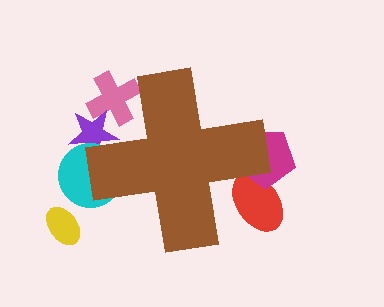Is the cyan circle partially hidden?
Yes, the cyan circle is partially hidden behind the brown cross.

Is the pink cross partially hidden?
Yes, the pink cross is partially hidden behind the brown cross.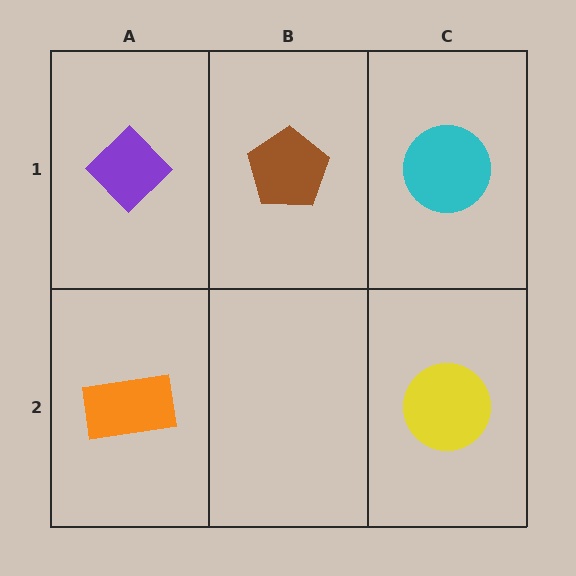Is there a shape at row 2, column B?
No, that cell is empty.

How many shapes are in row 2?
2 shapes.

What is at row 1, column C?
A cyan circle.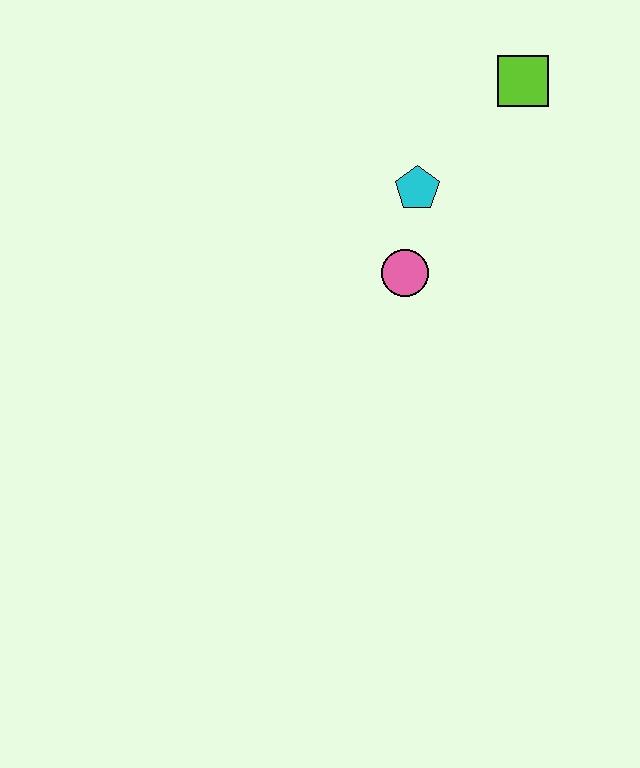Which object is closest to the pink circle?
The cyan pentagon is closest to the pink circle.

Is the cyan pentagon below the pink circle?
No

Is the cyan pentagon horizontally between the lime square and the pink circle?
Yes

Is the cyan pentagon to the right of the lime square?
No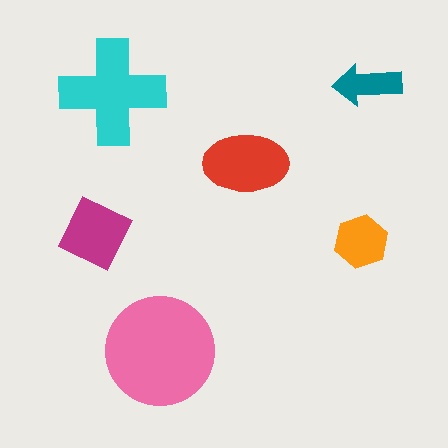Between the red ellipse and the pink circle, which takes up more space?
The pink circle.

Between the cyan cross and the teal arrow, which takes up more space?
The cyan cross.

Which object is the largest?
The pink circle.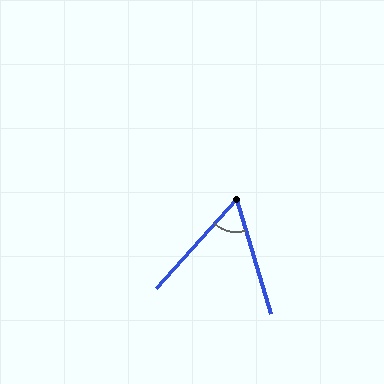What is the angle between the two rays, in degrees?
Approximately 59 degrees.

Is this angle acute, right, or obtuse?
It is acute.